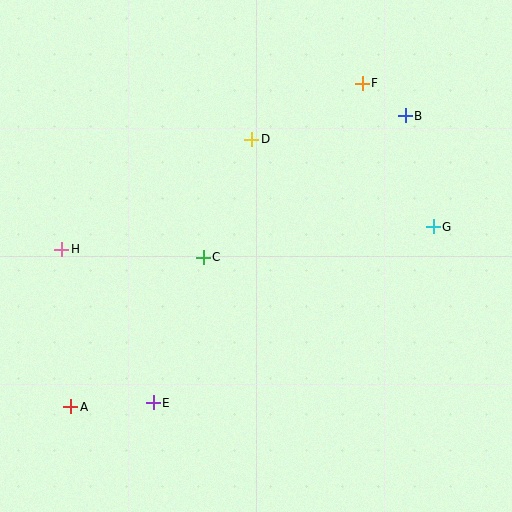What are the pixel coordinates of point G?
Point G is at (433, 227).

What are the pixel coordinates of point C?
Point C is at (203, 257).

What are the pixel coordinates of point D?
Point D is at (252, 139).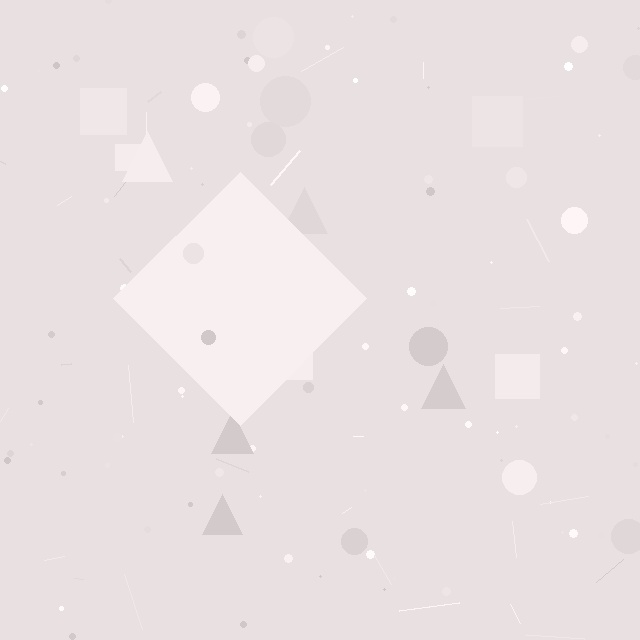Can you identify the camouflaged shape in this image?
The camouflaged shape is a diamond.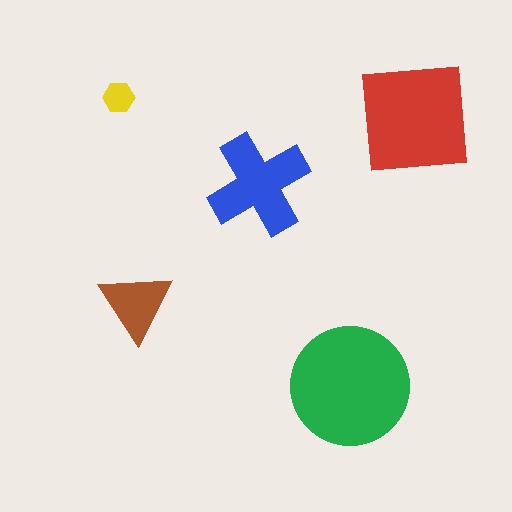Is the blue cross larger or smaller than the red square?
Smaller.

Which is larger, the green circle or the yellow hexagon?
The green circle.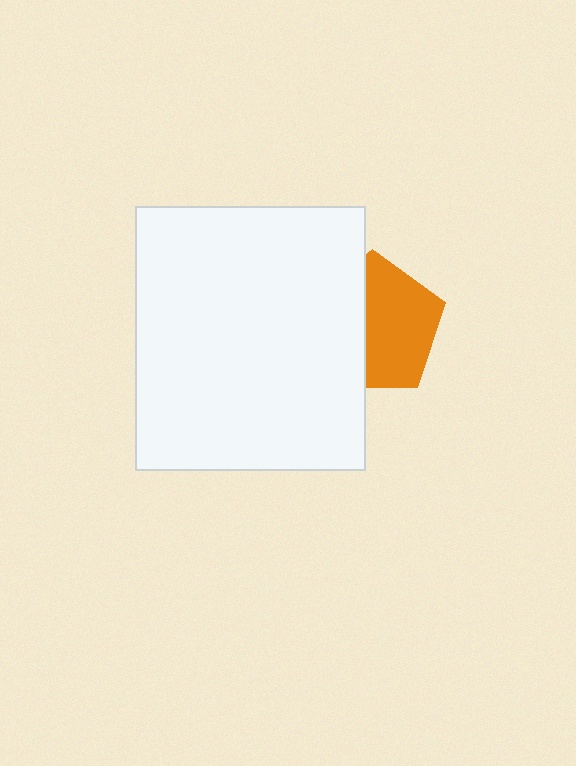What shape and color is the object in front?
The object in front is a white rectangle.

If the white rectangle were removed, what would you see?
You would see the complete orange pentagon.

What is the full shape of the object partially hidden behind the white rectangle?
The partially hidden object is an orange pentagon.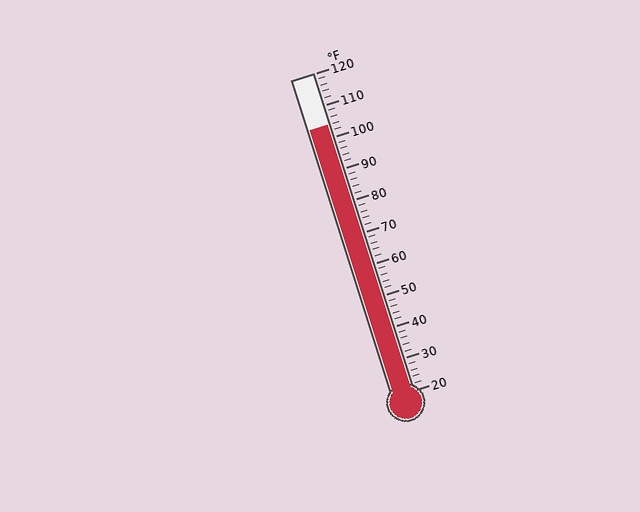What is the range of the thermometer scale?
The thermometer scale ranges from 20°F to 120°F.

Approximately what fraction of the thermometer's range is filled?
The thermometer is filled to approximately 85% of its range.